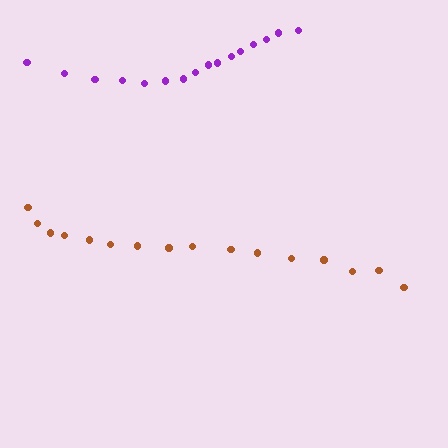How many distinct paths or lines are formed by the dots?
There are 2 distinct paths.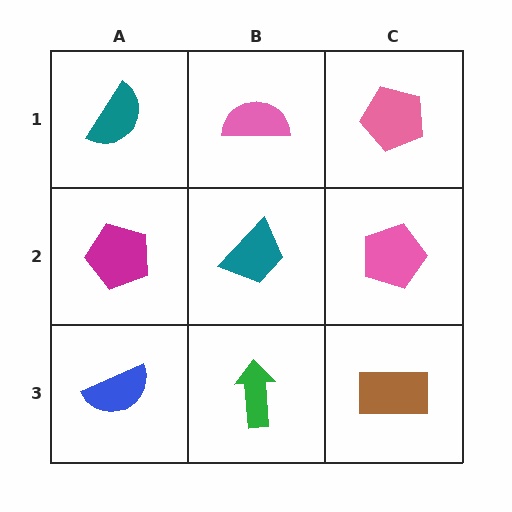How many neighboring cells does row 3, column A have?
2.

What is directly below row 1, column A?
A magenta pentagon.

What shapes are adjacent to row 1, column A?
A magenta pentagon (row 2, column A), a pink semicircle (row 1, column B).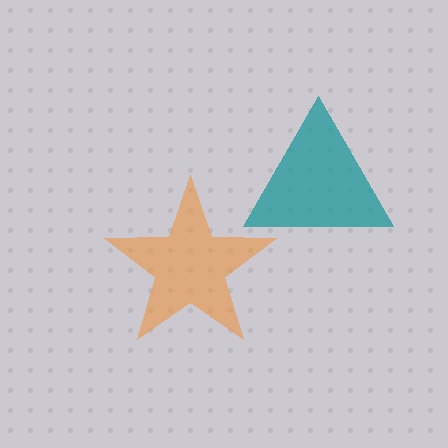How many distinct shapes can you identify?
There are 2 distinct shapes: an orange star, a teal triangle.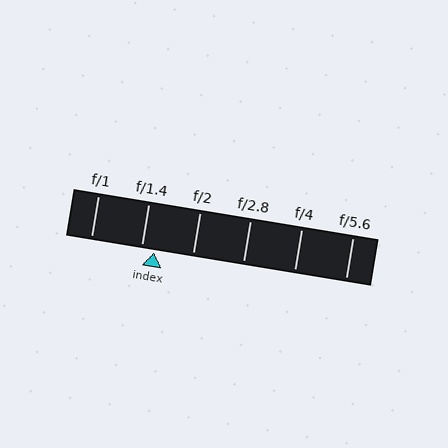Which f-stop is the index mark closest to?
The index mark is closest to f/1.4.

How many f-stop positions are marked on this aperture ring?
There are 6 f-stop positions marked.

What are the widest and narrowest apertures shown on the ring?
The widest aperture shown is f/1 and the narrowest is f/5.6.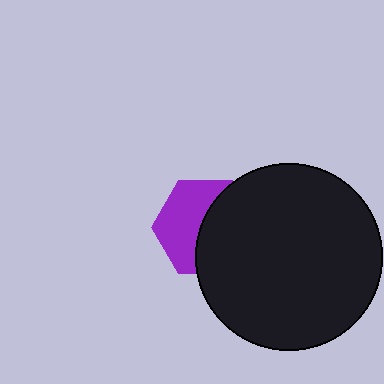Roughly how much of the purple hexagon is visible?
About half of it is visible (roughly 50%).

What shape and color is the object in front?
The object in front is a black circle.